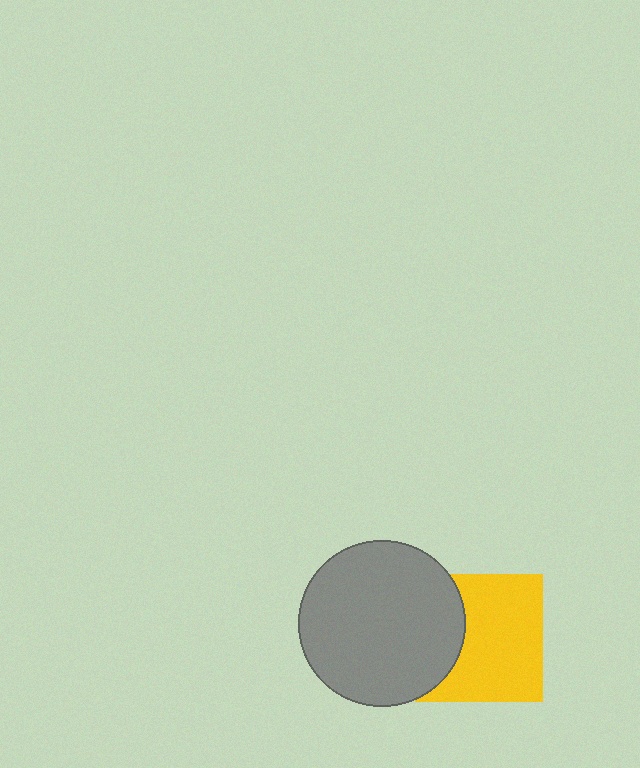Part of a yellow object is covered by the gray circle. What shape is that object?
It is a square.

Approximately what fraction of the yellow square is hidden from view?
Roughly 31% of the yellow square is hidden behind the gray circle.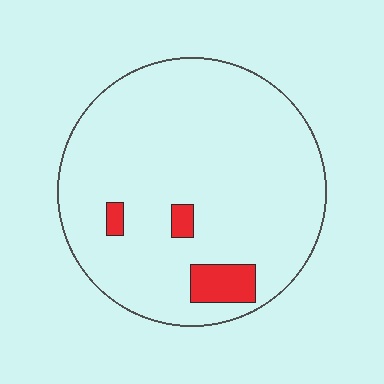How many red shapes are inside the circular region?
3.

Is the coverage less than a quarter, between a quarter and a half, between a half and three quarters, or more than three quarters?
Less than a quarter.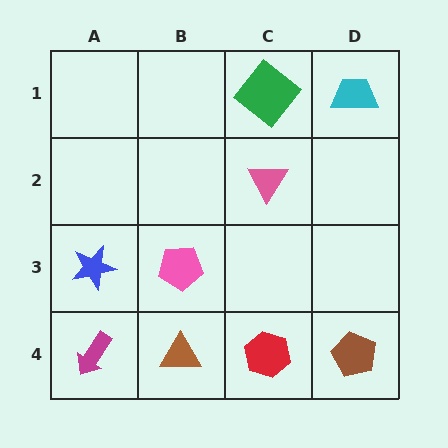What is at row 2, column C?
A pink triangle.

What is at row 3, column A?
A blue star.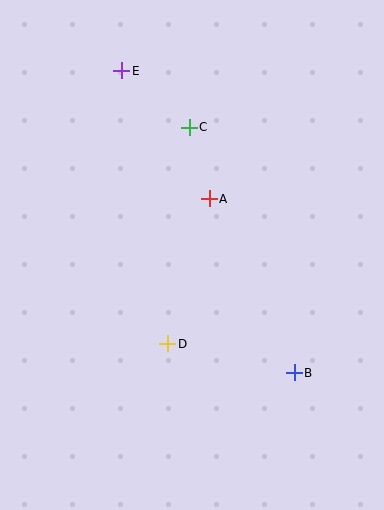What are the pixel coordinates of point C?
Point C is at (189, 127).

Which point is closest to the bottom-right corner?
Point B is closest to the bottom-right corner.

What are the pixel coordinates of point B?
Point B is at (294, 373).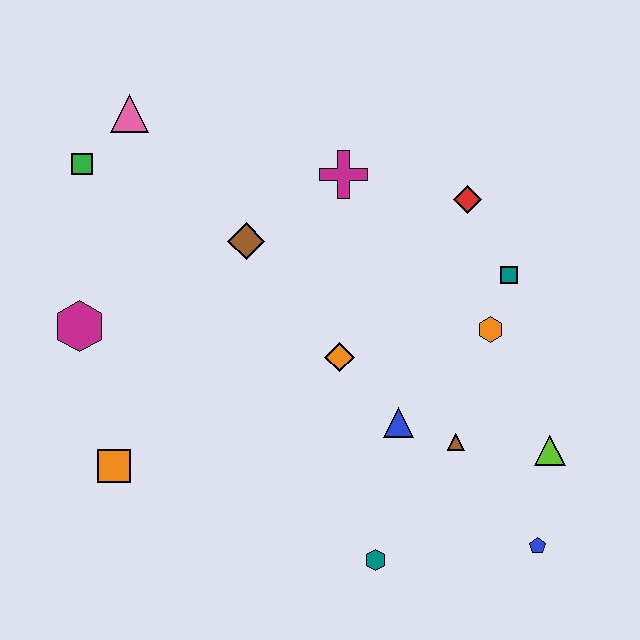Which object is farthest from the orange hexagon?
The green square is farthest from the orange hexagon.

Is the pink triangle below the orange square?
No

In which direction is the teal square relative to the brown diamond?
The teal square is to the right of the brown diamond.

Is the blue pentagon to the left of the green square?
No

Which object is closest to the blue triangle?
The brown triangle is closest to the blue triangle.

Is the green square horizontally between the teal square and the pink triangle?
No